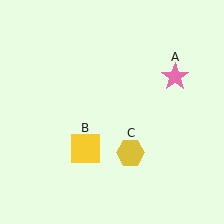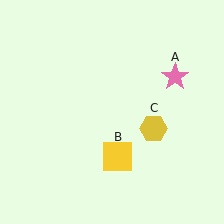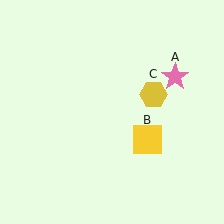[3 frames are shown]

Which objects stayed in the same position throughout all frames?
Pink star (object A) remained stationary.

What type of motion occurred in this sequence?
The yellow square (object B), yellow hexagon (object C) rotated counterclockwise around the center of the scene.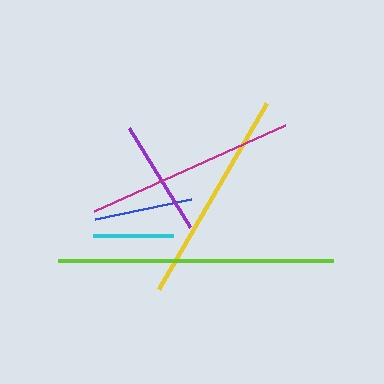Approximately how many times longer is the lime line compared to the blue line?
The lime line is approximately 2.8 times the length of the blue line.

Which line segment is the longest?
The lime line is the longest at approximately 274 pixels.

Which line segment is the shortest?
The cyan line is the shortest at approximately 79 pixels.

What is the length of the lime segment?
The lime segment is approximately 274 pixels long.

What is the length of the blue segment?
The blue segment is approximately 99 pixels long.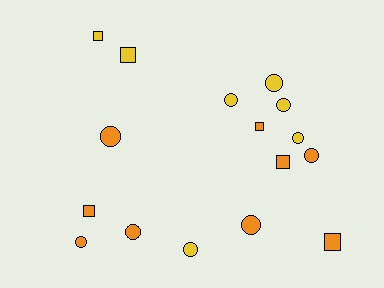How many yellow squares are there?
There are 2 yellow squares.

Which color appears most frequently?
Orange, with 9 objects.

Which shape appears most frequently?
Circle, with 10 objects.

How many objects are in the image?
There are 16 objects.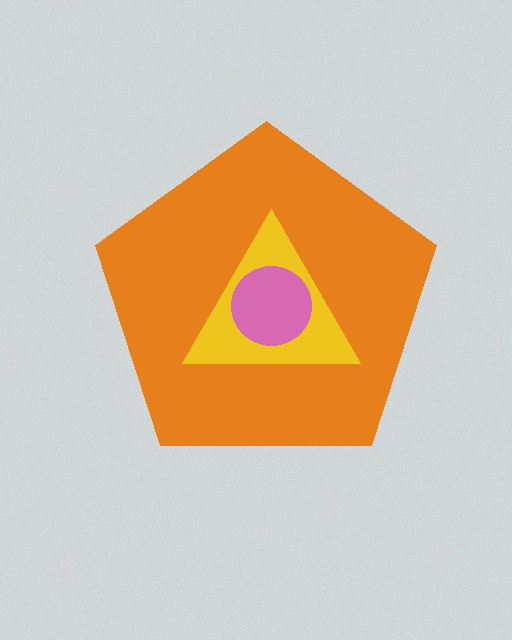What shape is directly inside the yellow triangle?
The pink circle.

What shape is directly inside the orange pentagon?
The yellow triangle.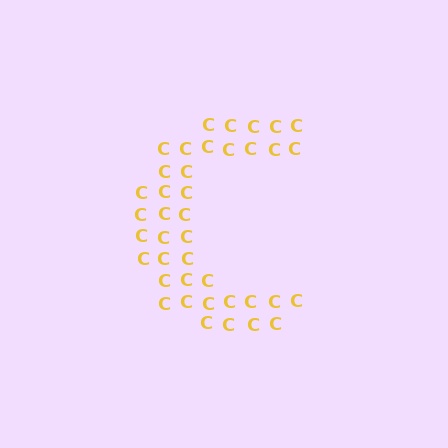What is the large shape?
The large shape is the letter C.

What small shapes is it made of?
It is made of small letter C's.